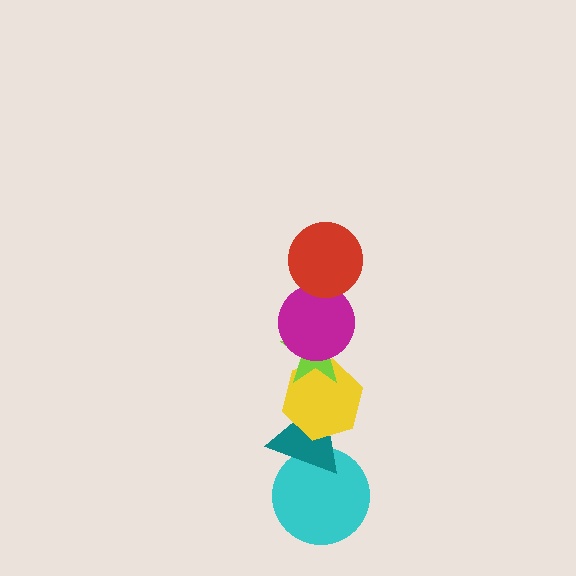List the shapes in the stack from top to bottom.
From top to bottom: the red circle, the magenta circle, the lime star, the yellow hexagon, the teal triangle, the cyan circle.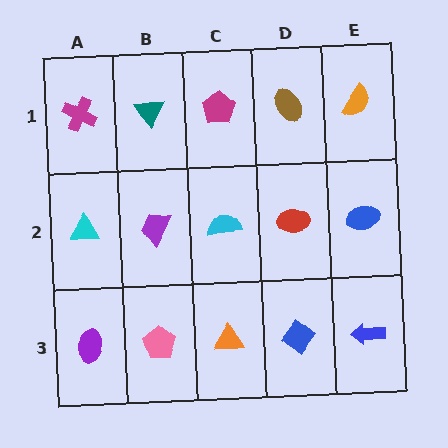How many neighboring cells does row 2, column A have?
3.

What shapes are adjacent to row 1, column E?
A blue ellipse (row 2, column E), a brown ellipse (row 1, column D).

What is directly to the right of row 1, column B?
A magenta pentagon.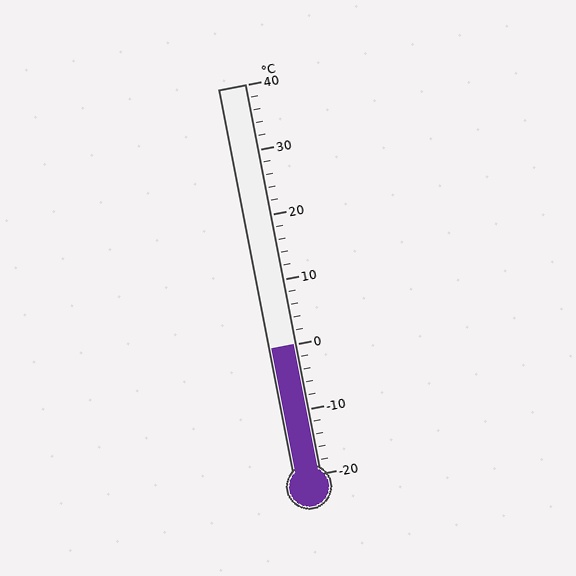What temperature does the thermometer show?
The thermometer shows approximately 0°C.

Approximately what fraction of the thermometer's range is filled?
The thermometer is filled to approximately 35% of its range.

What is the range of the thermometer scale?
The thermometer scale ranges from -20°C to 40°C.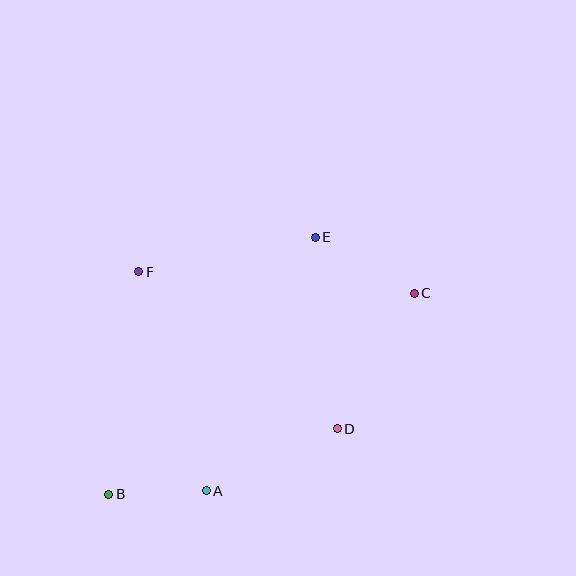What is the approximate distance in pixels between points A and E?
The distance between A and E is approximately 276 pixels.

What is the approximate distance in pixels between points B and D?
The distance between B and D is approximately 238 pixels.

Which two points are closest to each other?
Points A and B are closest to each other.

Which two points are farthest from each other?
Points B and C are farthest from each other.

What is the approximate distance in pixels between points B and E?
The distance between B and E is approximately 330 pixels.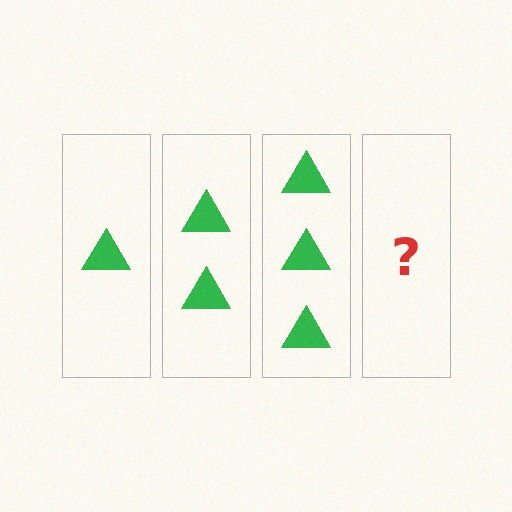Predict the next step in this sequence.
The next step is 4 triangles.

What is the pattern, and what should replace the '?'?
The pattern is that each step adds one more triangle. The '?' should be 4 triangles.